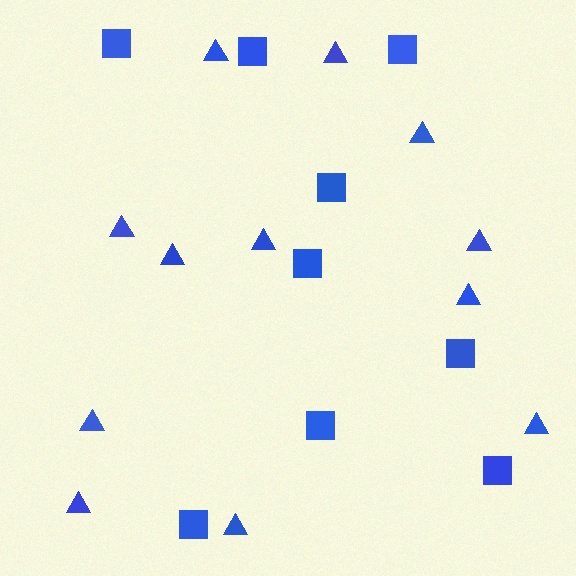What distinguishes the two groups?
There are 2 groups: one group of squares (9) and one group of triangles (12).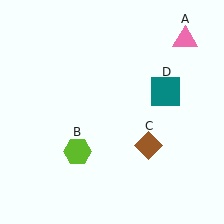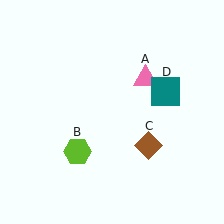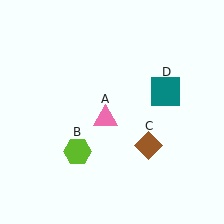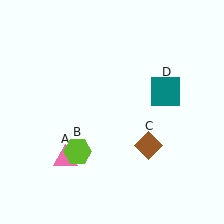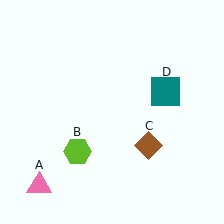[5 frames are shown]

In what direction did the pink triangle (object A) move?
The pink triangle (object A) moved down and to the left.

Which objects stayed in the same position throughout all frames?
Lime hexagon (object B) and brown diamond (object C) and teal square (object D) remained stationary.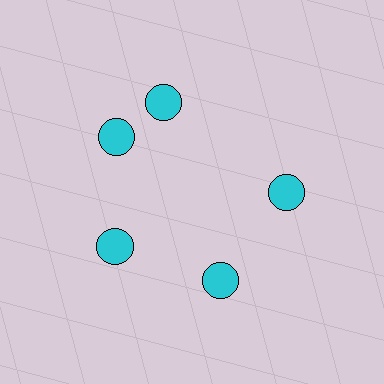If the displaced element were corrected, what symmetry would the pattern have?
It would have 5-fold rotational symmetry — the pattern would map onto itself every 72 degrees.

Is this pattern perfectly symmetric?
No. The 5 cyan circles are arranged in a ring, but one element near the 1 o'clock position is rotated out of alignment along the ring, breaking the 5-fold rotational symmetry.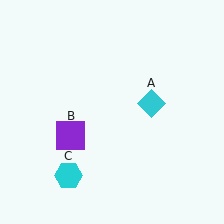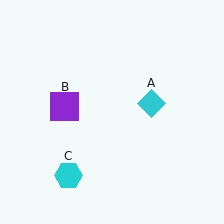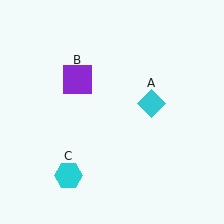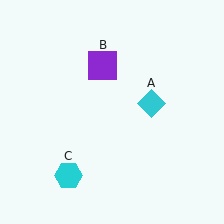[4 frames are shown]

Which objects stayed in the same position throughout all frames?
Cyan diamond (object A) and cyan hexagon (object C) remained stationary.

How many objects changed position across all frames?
1 object changed position: purple square (object B).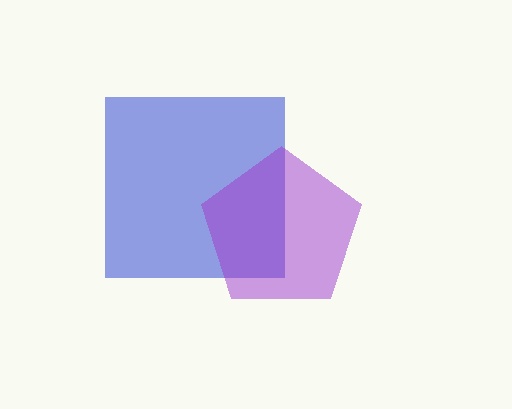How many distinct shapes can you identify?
There are 2 distinct shapes: a blue square, a purple pentagon.